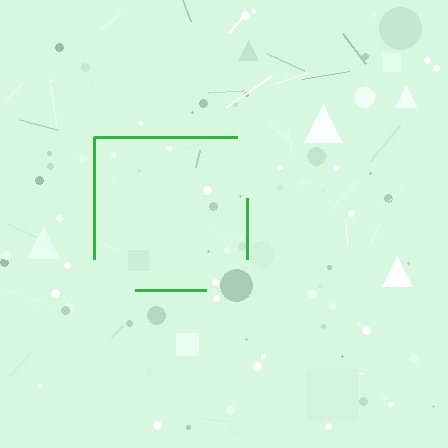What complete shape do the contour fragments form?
The contour fragments form a square.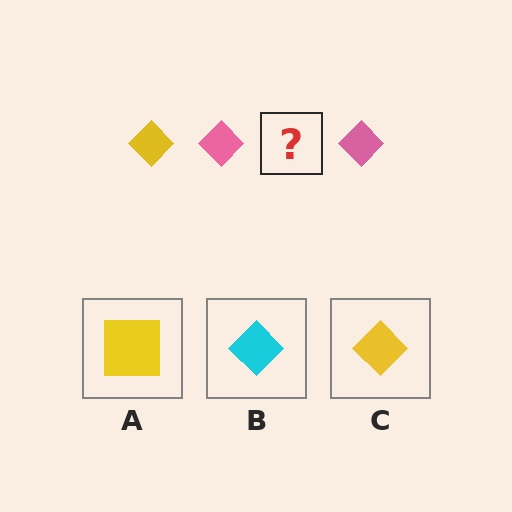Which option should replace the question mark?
Option C.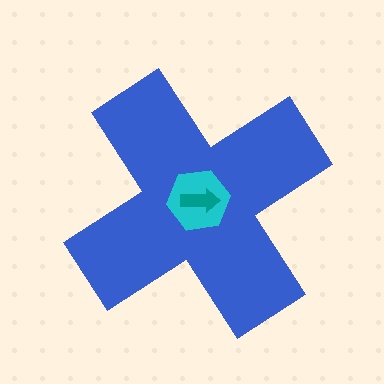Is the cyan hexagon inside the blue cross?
Yes.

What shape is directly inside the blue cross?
The cyan hexagon.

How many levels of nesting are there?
3.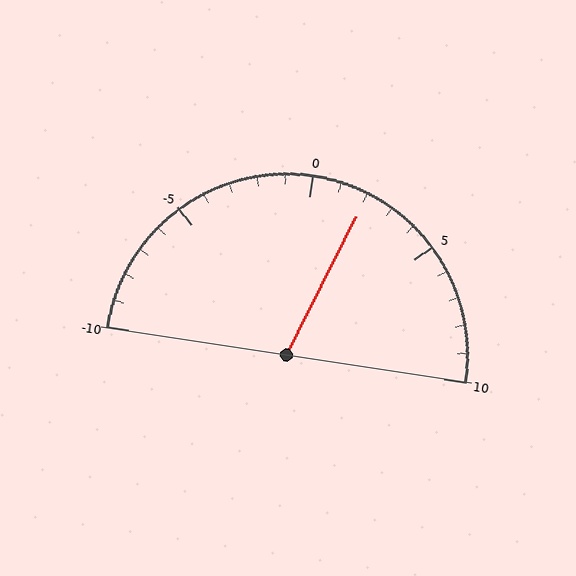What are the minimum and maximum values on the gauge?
The gauge ranges from -10 to 10.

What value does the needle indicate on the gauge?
The needle indicates approximately 2.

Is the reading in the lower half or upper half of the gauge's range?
The reading is in the upper half of the range (-10 to 10).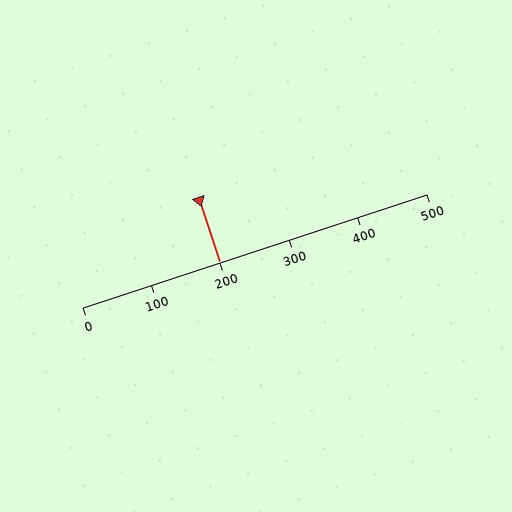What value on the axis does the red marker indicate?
The marker indicates approximately 200.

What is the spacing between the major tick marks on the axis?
The major ticks are spaced 100 apart.